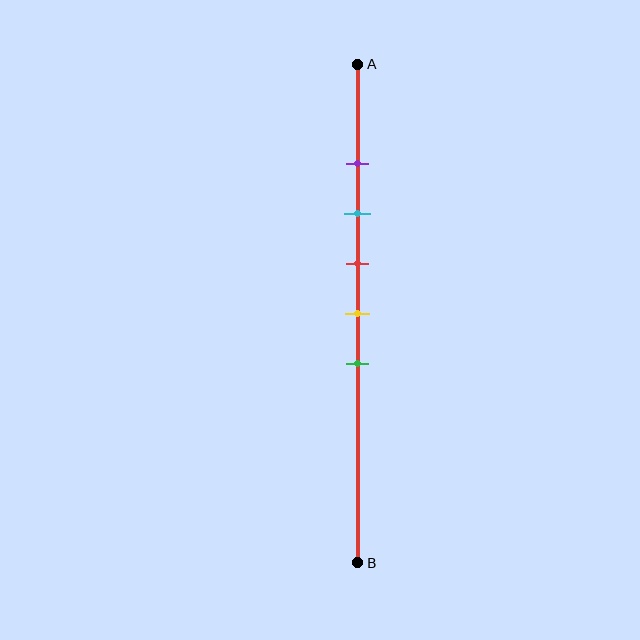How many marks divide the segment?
There are 5 marks dividing the segment.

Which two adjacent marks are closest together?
The purple and cyan marks are the closest adjacent pair.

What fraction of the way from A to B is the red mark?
The red mark is approximately 40% (0.4) of the way from A to B.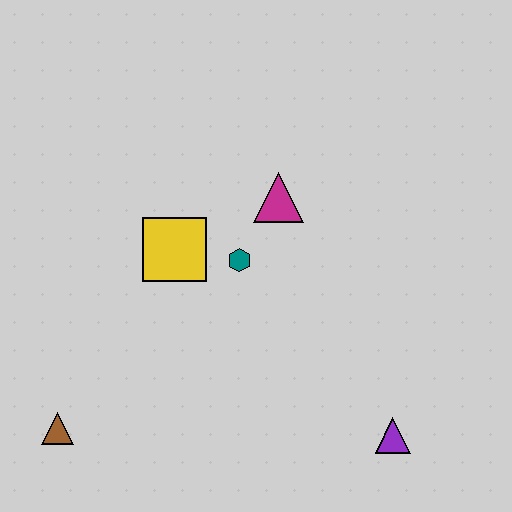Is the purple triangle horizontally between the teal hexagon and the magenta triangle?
No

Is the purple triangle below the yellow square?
Yes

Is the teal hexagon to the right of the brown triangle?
Yes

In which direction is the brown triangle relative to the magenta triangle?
The brown triangle is below the magenta triangle.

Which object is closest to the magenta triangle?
The teal hexagon is closest to the magenta triangle.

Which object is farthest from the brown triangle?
The purple triangle is farthest from the brown triangle.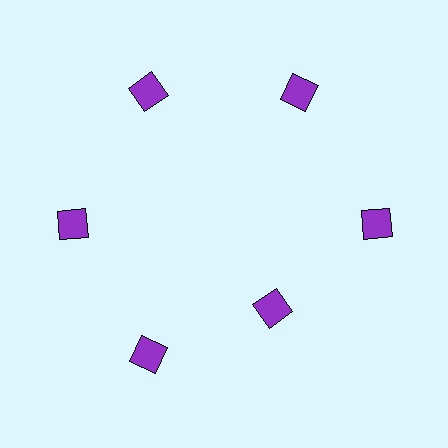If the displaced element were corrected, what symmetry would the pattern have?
It would have 6-fold rotational symmetry — the pattern would map onto itself every 60 degrees.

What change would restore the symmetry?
The symmetry would be restored by moving it outward, back onto the ring so that all 6 diamonds sit at equal angles and equal distance from the center.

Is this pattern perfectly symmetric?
No. The 6 purple diamonds are arranged in a ring, but one element near the 5 o'clock position is pulled inward toward the center, breaking the 6-fold rotational symmetry.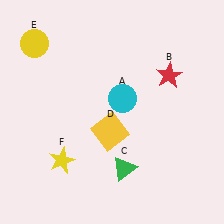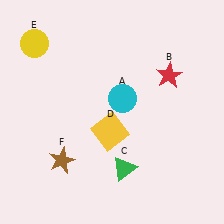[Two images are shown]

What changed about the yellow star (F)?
In Image 1, F is yellow. In Image 2, it changed to brown.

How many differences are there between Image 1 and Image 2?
There is 1 difference between the two images.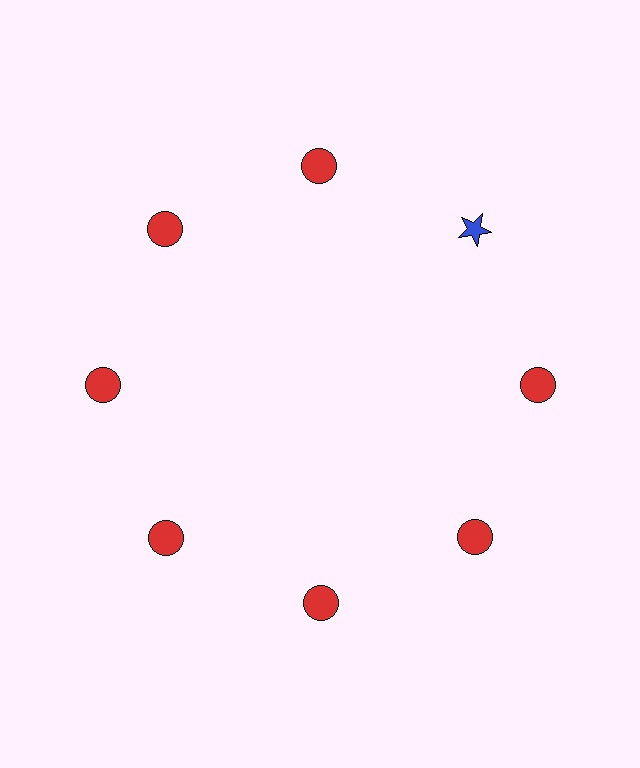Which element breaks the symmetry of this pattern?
The blue star at roughly the 2 o'clock position breaks the symmetry. All other shapes are red circles.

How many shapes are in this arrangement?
There are 8 shapes arranged in a ring pattern.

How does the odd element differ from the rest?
It differs in both color (blue instead of red) and shape (star instead of circle).